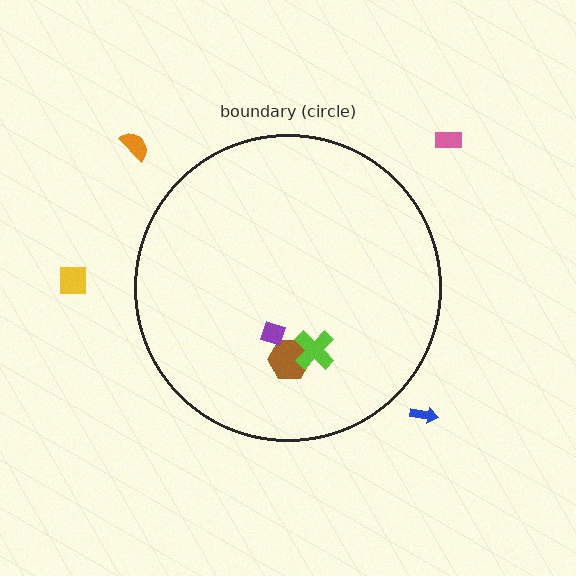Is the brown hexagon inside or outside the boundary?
Inside.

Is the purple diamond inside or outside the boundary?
Inside.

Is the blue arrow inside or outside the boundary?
Outside.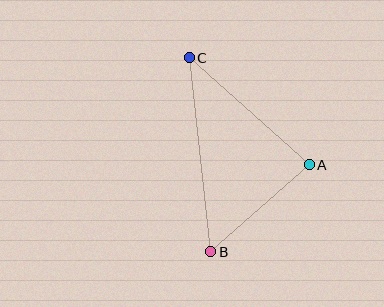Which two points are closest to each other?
Points A and B are closest to each other.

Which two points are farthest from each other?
Points B and C are farthest from each other.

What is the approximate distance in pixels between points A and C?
The distance between A and C is approximately 161 pixels.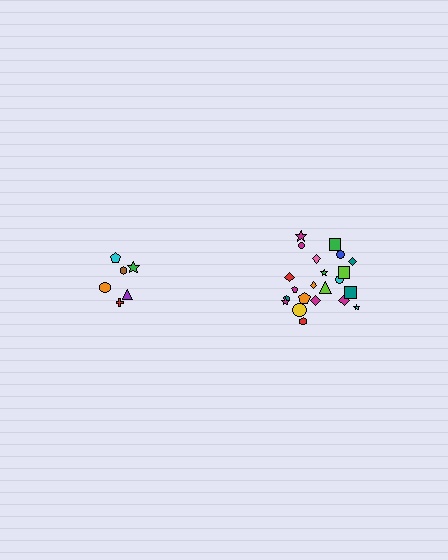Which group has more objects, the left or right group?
The right group.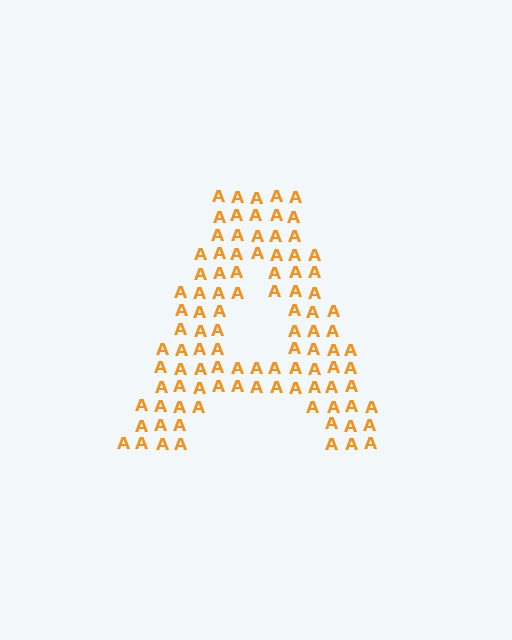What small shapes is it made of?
It is made of small letter A's.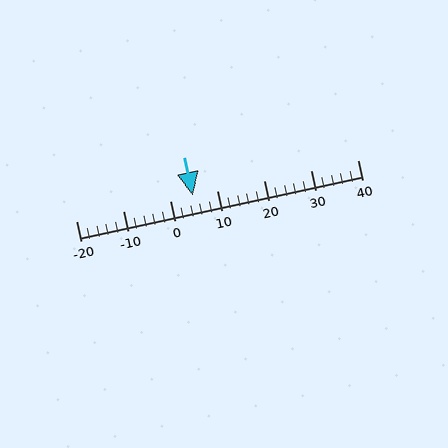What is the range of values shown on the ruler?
The ruler shows values from -20 to 40.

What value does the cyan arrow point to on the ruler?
The cyan arrow points to approximately 5.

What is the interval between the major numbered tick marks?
The major tick marks are spaced 10 units apart.